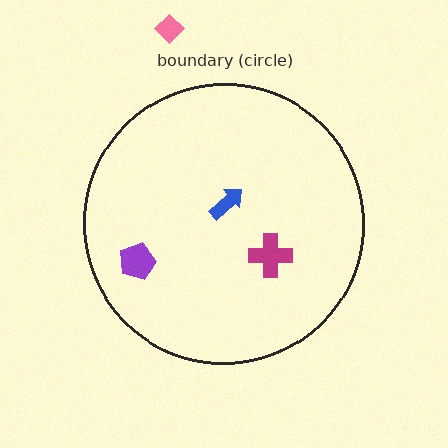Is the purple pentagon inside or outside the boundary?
Inside.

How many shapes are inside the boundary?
3 inside, 1 outside.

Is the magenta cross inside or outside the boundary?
Inside.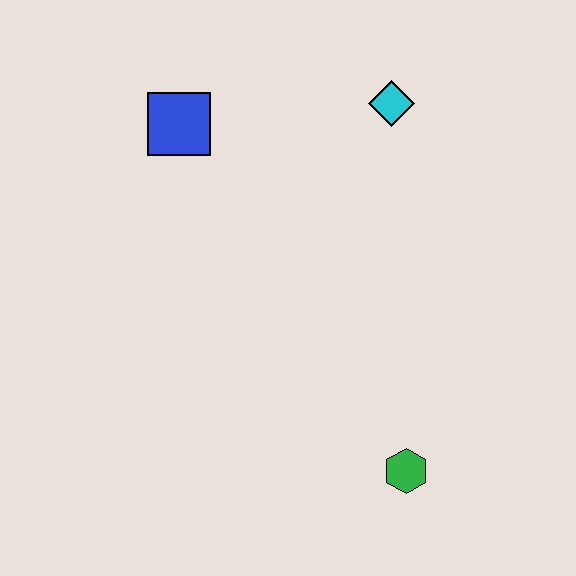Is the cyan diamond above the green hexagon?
Yes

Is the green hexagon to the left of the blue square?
No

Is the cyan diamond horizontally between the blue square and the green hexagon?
Yes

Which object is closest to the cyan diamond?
The blue square is closest to the cyan diamond.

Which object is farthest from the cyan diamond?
The green hexagon is farthest from the cyan diamond.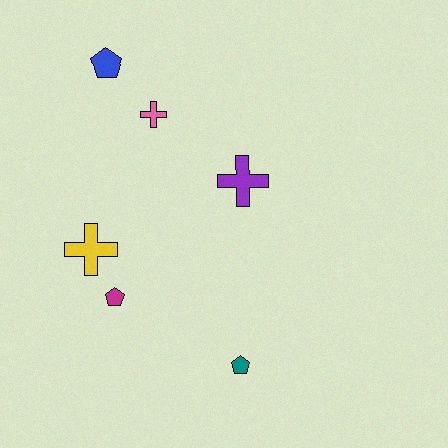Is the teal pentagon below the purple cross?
Yes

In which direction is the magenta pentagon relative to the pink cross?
The magenta pentagon is below the pink cross.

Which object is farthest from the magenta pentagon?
The blue pentagon is farthest from the magenta pentagon.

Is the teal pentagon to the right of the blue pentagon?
Yes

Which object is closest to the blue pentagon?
The pink cross is closest to the blue pentagon.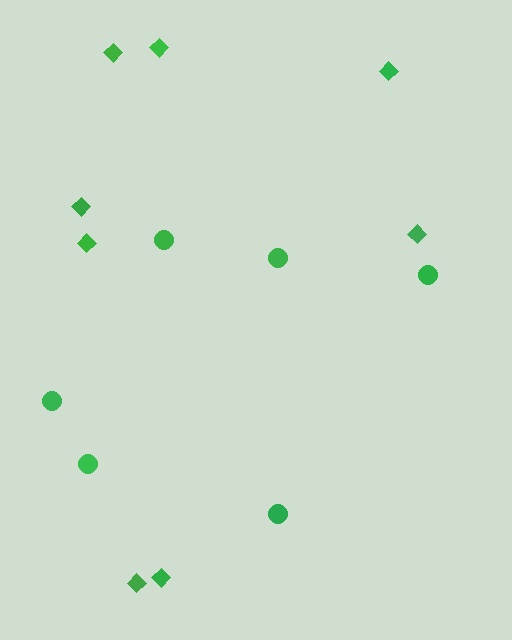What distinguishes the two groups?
There are 2 groups: one group of circles (6) and one group of diamonds (8).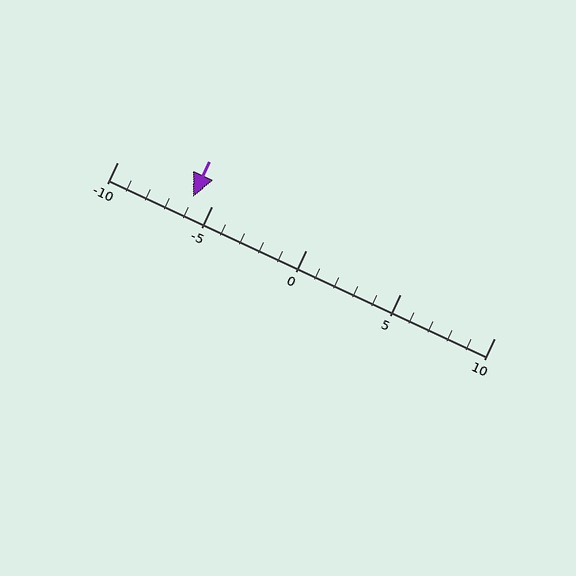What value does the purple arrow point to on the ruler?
The purple arrow points to approximately -6.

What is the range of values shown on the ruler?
The ruler shows values from -10 to 10.